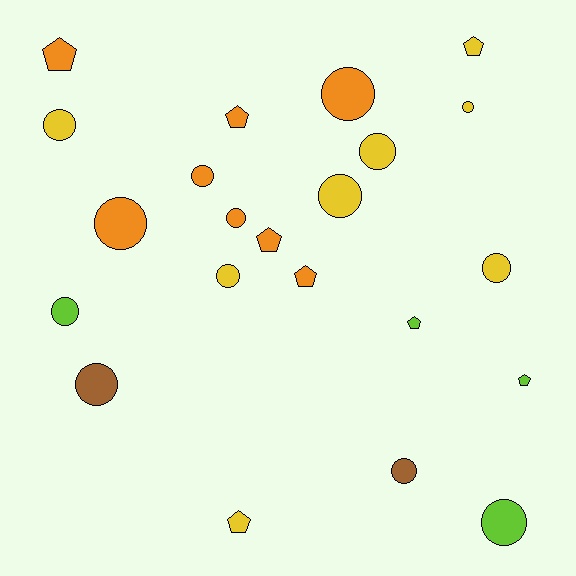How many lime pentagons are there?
There are 2 lime pentagons.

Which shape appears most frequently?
Circle, with 14 objects.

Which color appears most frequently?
Orange, with 8 objects.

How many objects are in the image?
There are 22 objects.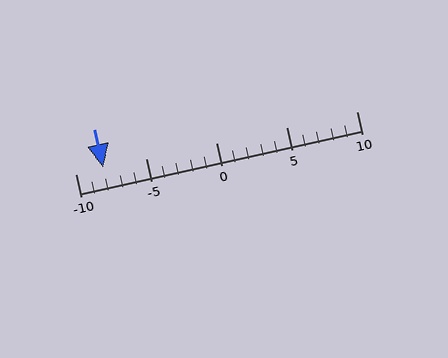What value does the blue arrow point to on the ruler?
The blue arrow points to approximately -8.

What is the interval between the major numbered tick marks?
The major tick marks are spaced 5 units apart.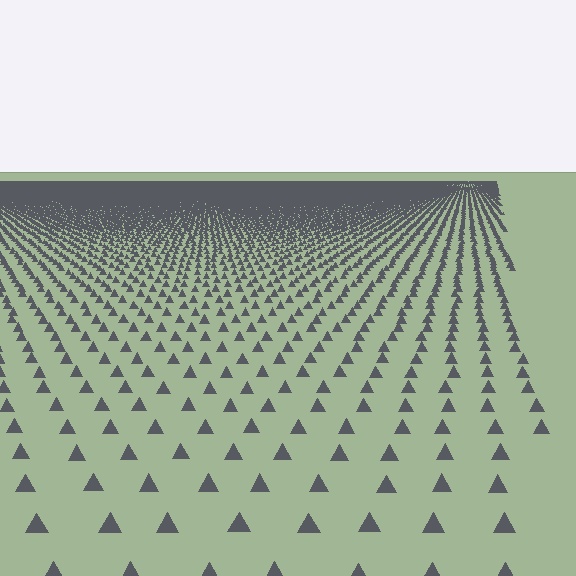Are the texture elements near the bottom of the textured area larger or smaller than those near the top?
Larger. Near the bottom, elements are closer to the viewer and appear at a bigger on-screen size.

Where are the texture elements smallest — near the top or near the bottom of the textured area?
Near the top.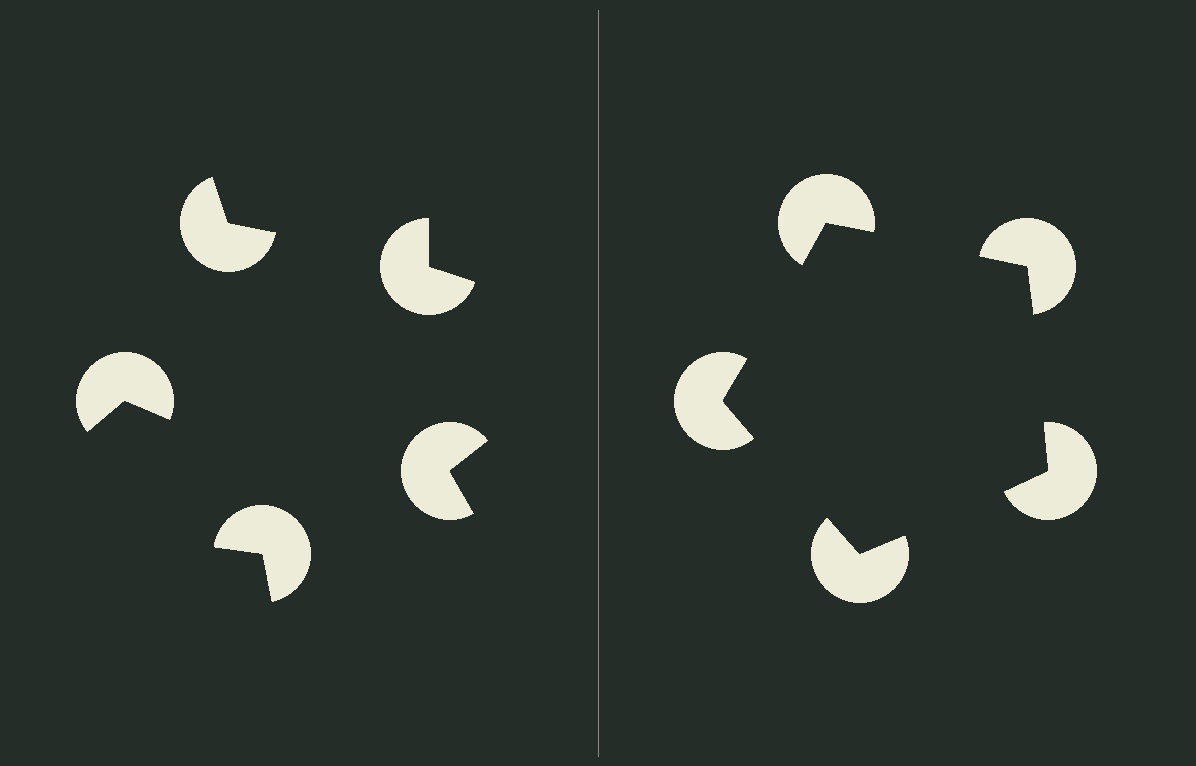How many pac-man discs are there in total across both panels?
10 — 5 on each side.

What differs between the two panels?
The pac-man discs are positioned identically on both sides; only the wedge orientations differ. On the right they align to a pentagon; on the left they are misaligned.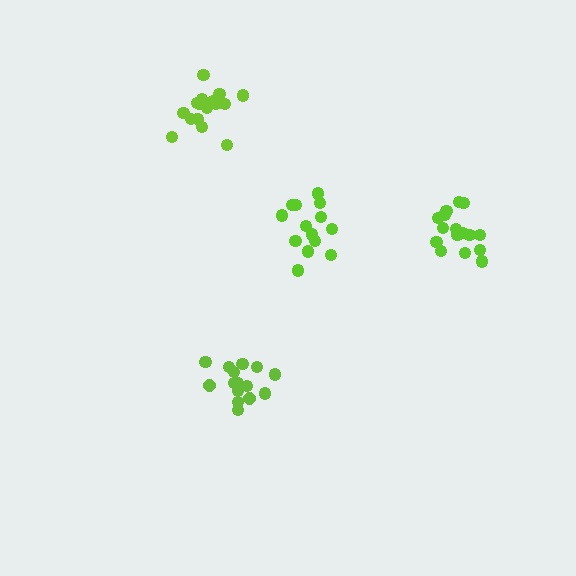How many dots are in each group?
Group 1: 18 dots, Group 2: 16 dots, Group 3: 16 dots, Group 4: 14 dots (64 total).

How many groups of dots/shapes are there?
There are 4 groups.